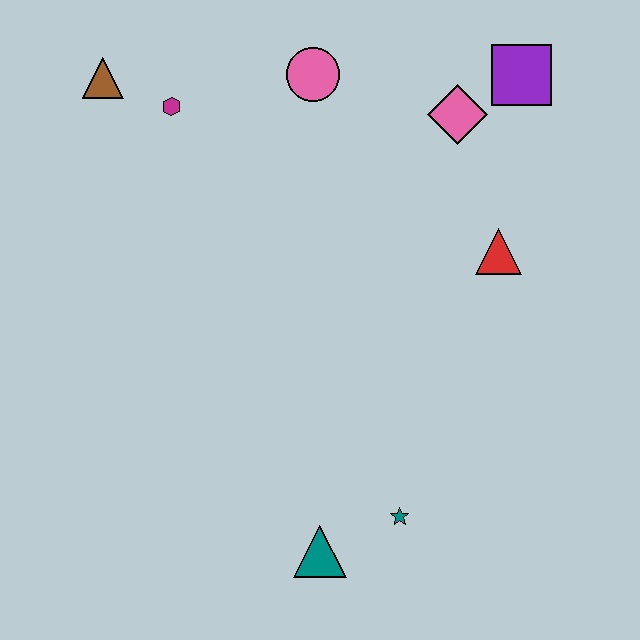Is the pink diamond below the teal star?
No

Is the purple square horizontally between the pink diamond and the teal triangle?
No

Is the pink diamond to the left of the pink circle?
No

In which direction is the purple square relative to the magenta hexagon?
The purple square is to the right of the magenta hexagon.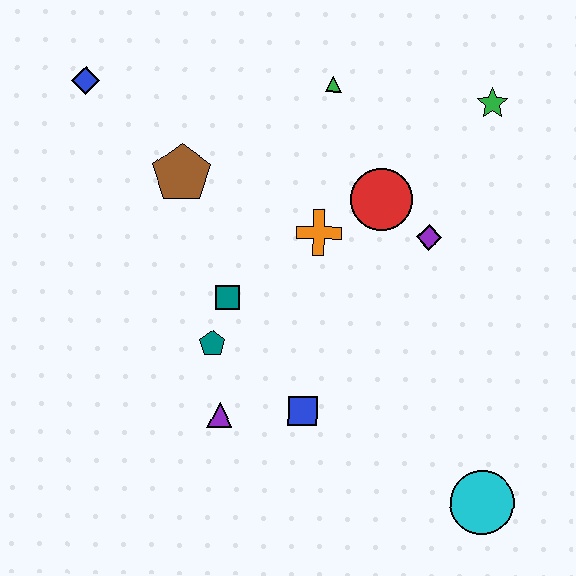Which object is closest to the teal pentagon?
The teal square is closest to the teal pentagon.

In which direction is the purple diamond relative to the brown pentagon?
The purple diamond is to the right of the brown pentagon.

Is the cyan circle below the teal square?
Yes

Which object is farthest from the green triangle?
The cyan circle is farthest from the green triangle.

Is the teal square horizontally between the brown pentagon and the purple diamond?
Yes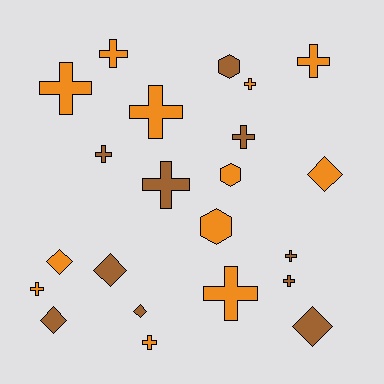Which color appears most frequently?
Orange, with 12 objects.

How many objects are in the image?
There are 22 objects.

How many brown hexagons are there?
There is 1 brown hexagon.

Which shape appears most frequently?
Cross, with 13 objects.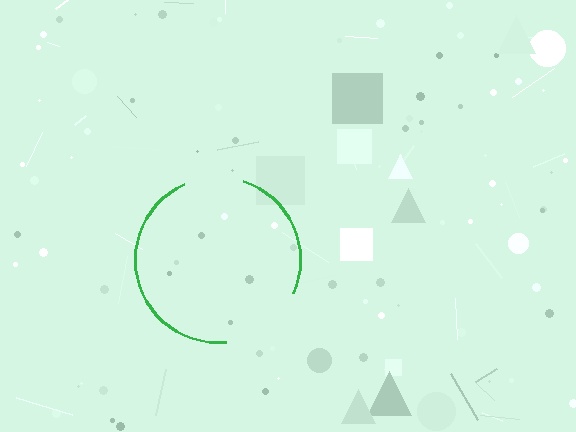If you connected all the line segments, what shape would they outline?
They would outline a circle.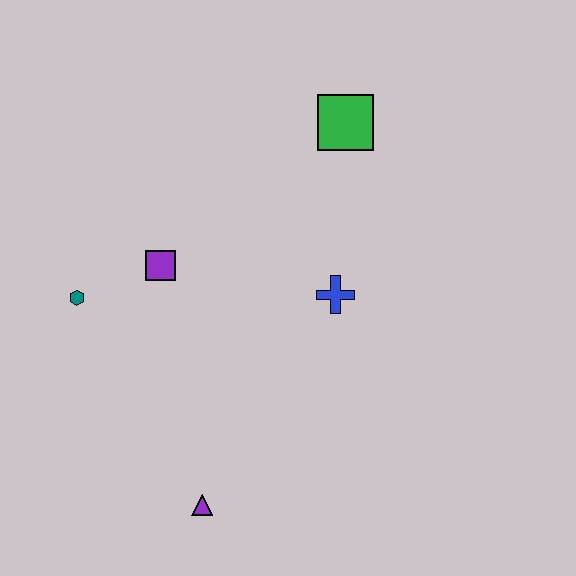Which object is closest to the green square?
The blue cross is closest to the green square.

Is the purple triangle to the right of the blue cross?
No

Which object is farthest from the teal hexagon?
The green square is farthest from the teal hexagon.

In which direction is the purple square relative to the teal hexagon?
The purple square is to the right of the teal hexagon.